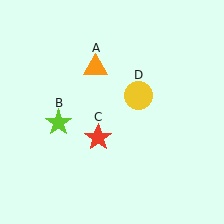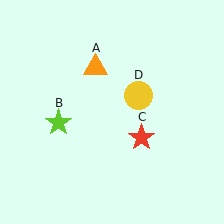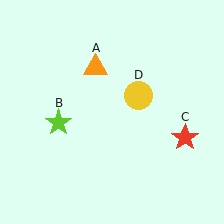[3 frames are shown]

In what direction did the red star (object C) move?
The red star (object C) moved right.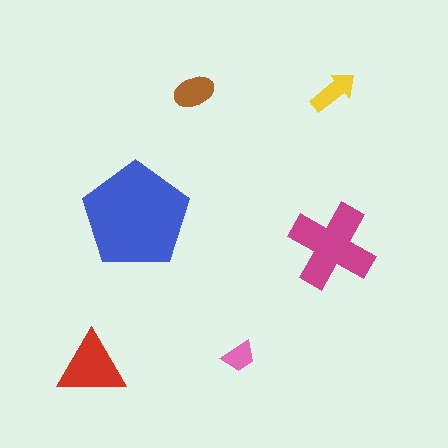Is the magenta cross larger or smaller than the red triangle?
Larger.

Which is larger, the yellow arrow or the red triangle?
The red triangle.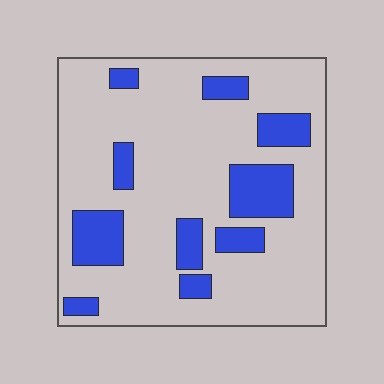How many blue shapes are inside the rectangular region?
10.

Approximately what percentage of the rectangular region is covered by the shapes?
Approximately 20%.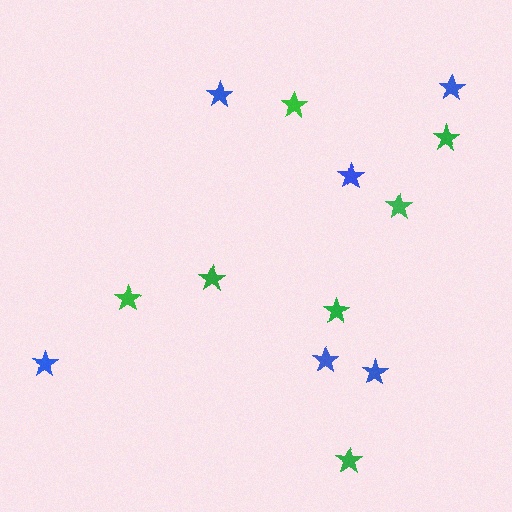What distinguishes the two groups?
There are 2 groups: one group of green stars (7) and one group of blue stars (6).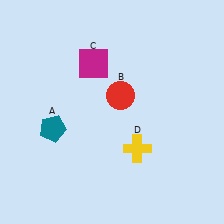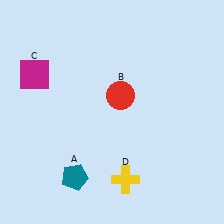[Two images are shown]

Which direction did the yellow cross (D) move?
The yellow cross (D) moved down.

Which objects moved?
The objects that moved are: the teal pentagon (A), the magenta square (C), the yellow cross (D).